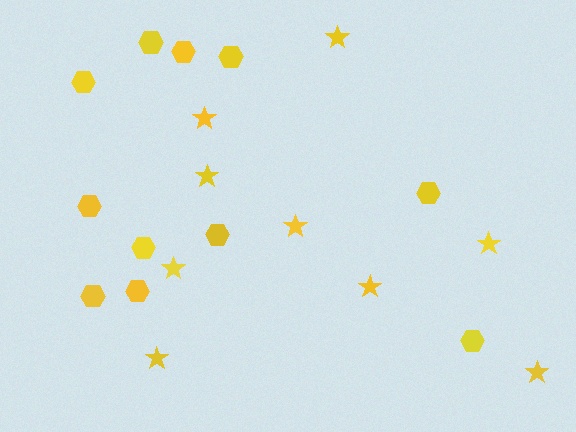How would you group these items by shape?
There are 2 groups: one group of hexagons (11) and one group of stars (9).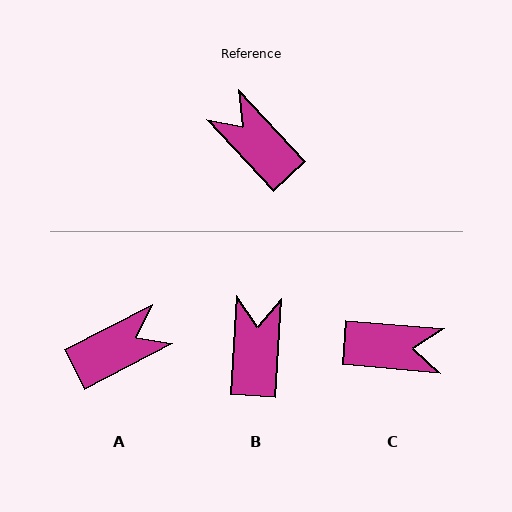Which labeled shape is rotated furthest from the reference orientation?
C, about 138 degrees away.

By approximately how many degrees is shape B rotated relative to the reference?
Approximately 47 degrees clockwise.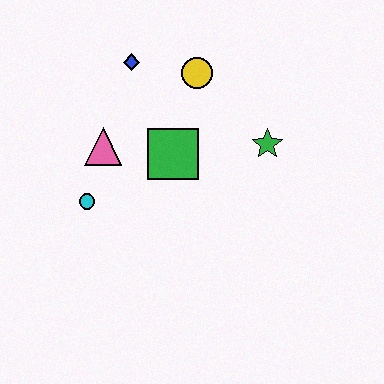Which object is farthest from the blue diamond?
The green star is farthest from the blue diamond.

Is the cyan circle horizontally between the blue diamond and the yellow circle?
No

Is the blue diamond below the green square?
No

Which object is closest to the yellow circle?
The blue diamond is closest to the yellow circle.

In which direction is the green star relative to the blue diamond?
The green star is to the right of the blue diamond.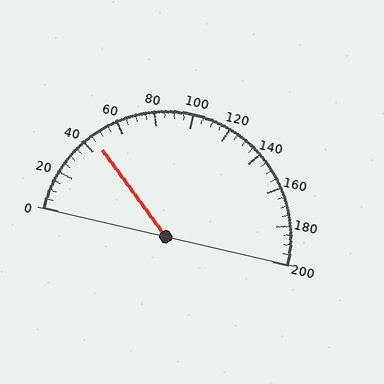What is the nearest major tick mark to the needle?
The nearest major tick mark is 40.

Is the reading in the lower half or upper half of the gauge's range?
The reading is in the lower half of the range (0 to 200).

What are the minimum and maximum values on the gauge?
The gauge ranges from 0 to 200.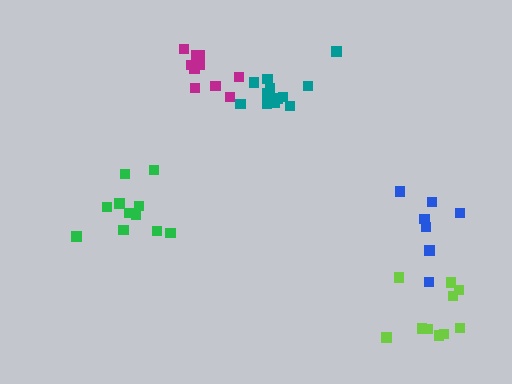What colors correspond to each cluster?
The clusters are colored: blue, teal, magenta, green, lime.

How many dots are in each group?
Group 1: 7 dots, Group 2: 12 dots, Group 3: 10 dots, Group 4: 11 dots, Group 5: 10 dots (50 total).